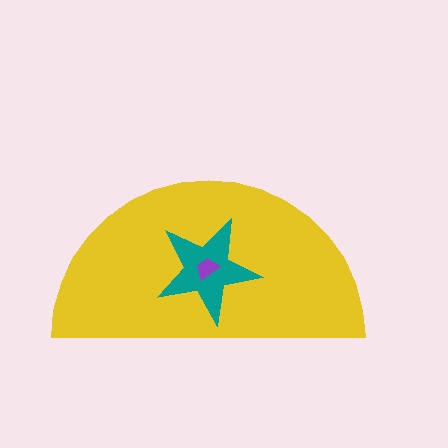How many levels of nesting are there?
3.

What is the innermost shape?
The purple trapezoid.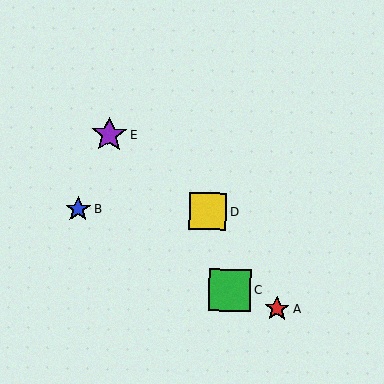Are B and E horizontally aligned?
No, B is at y≈209 and E is at y≈135.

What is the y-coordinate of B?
Object B is at y≈209.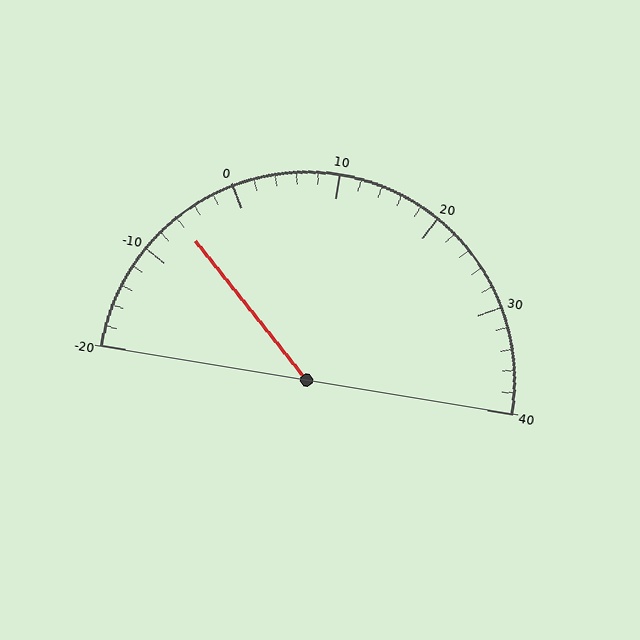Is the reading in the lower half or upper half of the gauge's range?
The reading is in the lower half of the range (-20 to 40).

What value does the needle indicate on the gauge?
The needle indicates approximately -6.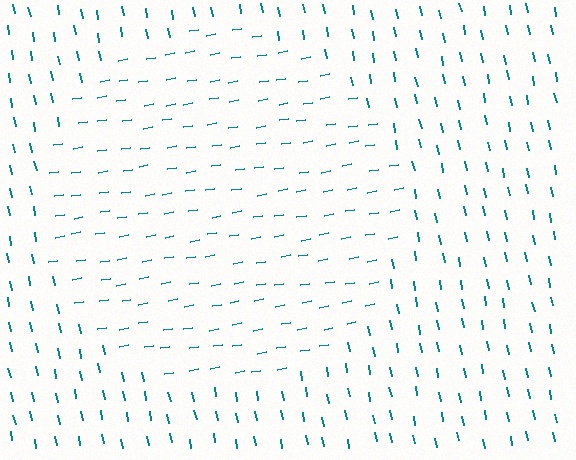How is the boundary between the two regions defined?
The boundary is defined purely by a change in line orientation (approximately 88 degrees difference). All lines are the same color and thickness.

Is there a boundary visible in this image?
Yes, there is a texture boundary formed by a change in line orientation.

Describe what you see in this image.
The image is filled with small teal line segments. A circle region in the image has lines oriented differently from the surrounding lines, creating a visible texture boundary.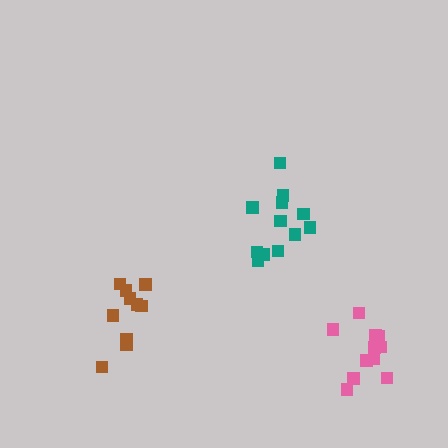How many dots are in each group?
Group 1: 10 dots, Group 2: 12 dots, Group 3: 12 dots (34 total).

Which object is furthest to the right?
The pink cluster is rightmost.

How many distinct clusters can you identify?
There are 3 distinct clusters.